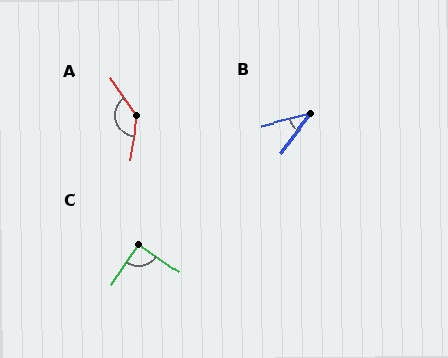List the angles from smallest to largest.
B (38°), C (88°), A (136°).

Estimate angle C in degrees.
Approximately 88 degrees.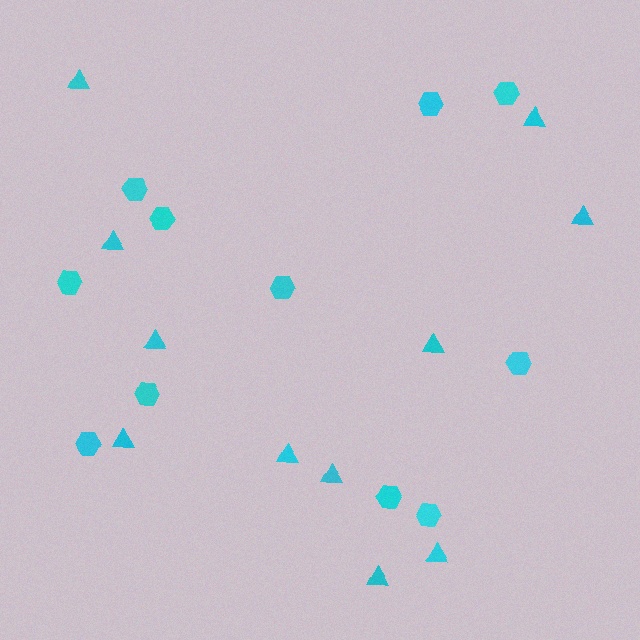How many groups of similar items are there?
There are 2 groups: one group of hexagons (11) and one group of triangles (11).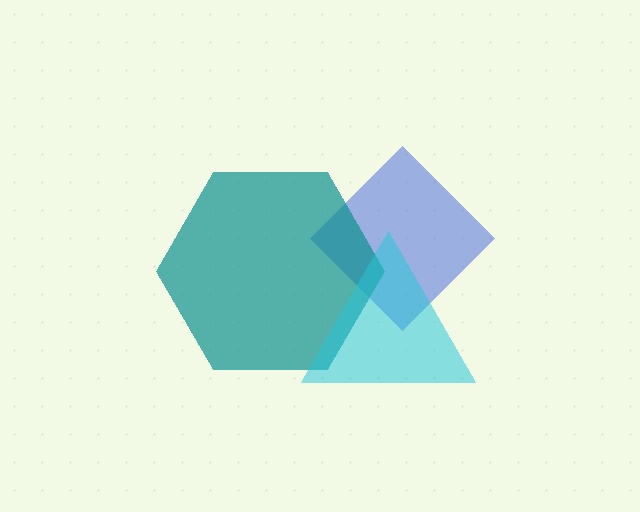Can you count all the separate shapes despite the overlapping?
Yes, there are 3 separate shapes.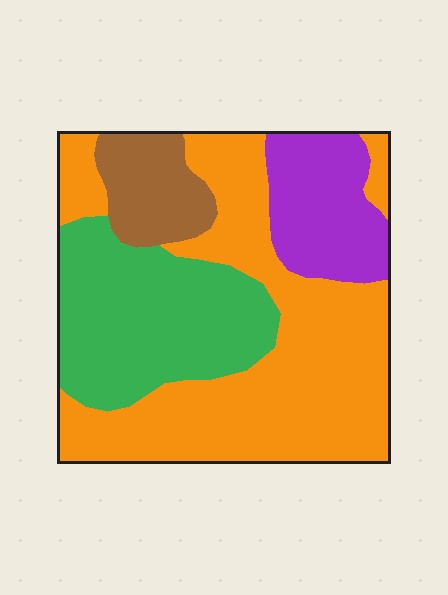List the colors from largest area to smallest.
From largest to smallest: orange, green, purple, brown.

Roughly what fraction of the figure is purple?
Purple takes up about one eighth (1/8) of the figure.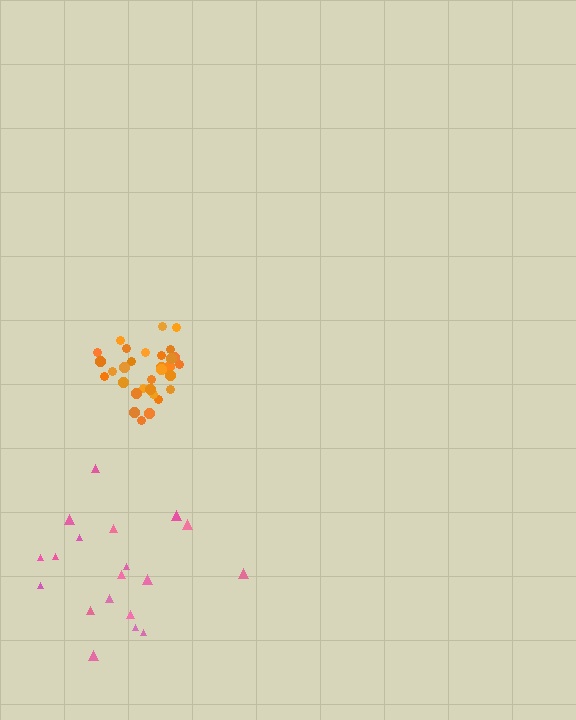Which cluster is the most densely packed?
Orange.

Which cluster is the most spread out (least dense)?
Pink.